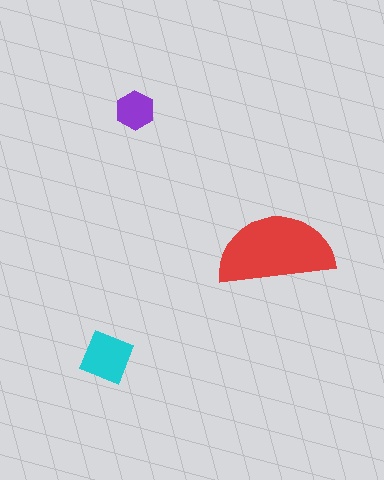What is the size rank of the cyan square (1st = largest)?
2nd.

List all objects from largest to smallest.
The red semicircle, the cyan square, the purple hexagon.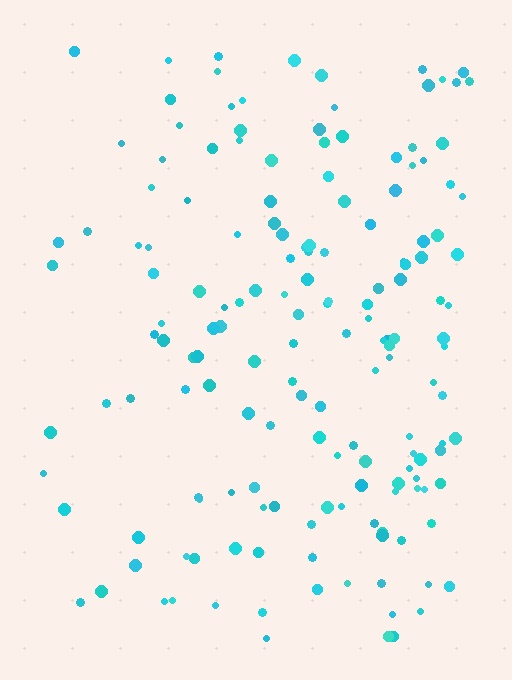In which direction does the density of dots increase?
From left to right, with the right side densest.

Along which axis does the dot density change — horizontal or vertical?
Horizontal.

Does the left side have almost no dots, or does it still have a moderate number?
Still a moderate number, just noticeably fewer than the right.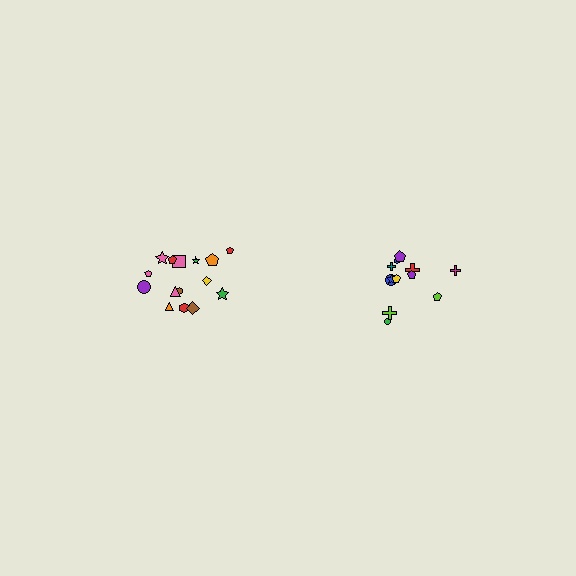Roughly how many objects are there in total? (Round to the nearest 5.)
Roughly 25 objects in total.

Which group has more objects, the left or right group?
The left group.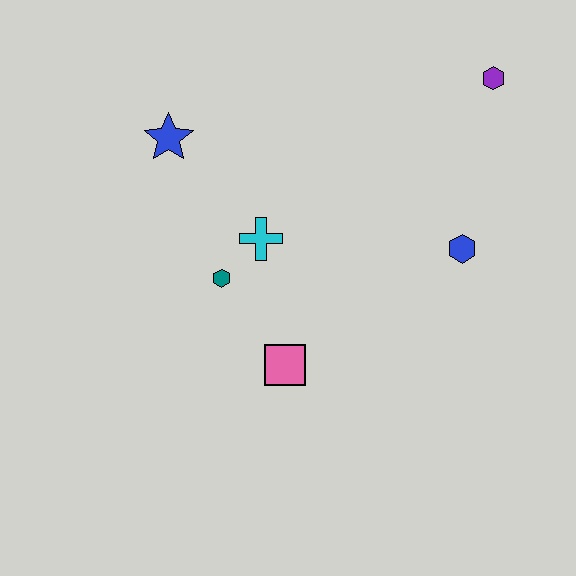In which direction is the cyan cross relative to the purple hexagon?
The cyan cross is to the left of the purple hexagon.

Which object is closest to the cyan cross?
The teal hexagon is closest to the cyan cross.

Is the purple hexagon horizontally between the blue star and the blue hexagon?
No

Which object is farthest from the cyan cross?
The purple hexagon is farthest from the cyan cross.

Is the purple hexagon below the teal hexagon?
No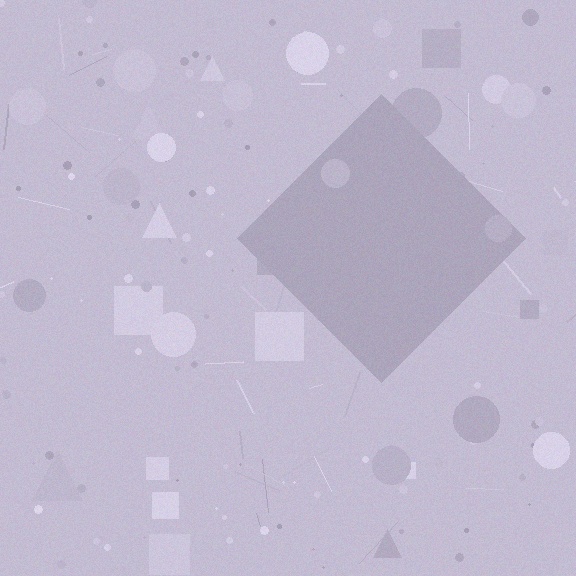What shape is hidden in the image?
A diamond is hidden in the image.